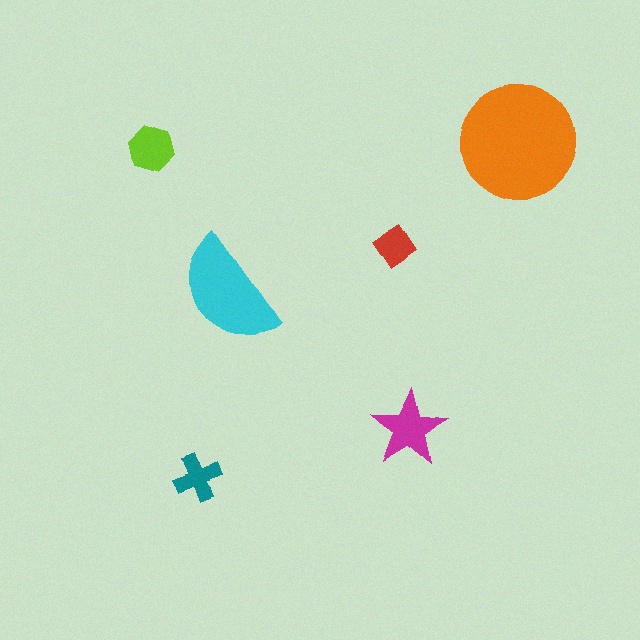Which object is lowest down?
The teal cross is bottommost.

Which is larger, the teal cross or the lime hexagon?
The lime hexagon.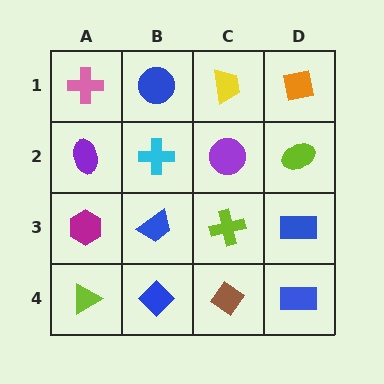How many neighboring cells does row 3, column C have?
4.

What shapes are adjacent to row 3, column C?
A purple circle (row 2, column C), a brown diamond (row 4, column C), a blue trapezoid (row 3, column B), a blue rectangle (row 3, column D).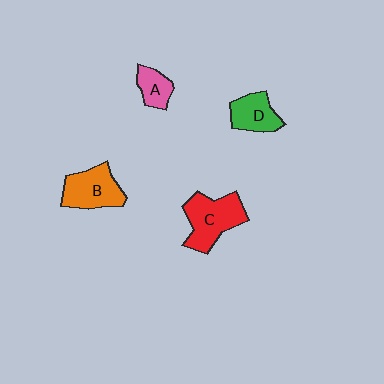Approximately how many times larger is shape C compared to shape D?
Approximately 1.6 times.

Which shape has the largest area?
Shape C (red).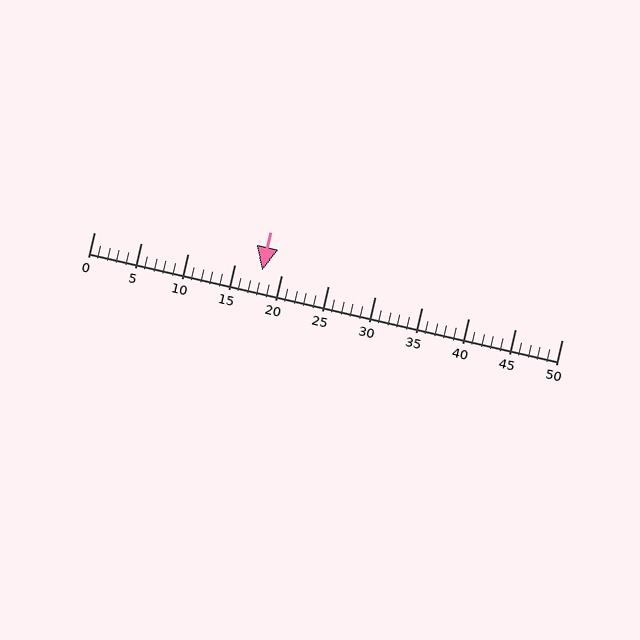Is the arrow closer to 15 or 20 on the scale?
The arrow is closer to 20.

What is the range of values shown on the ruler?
The ruler shows values from 0 to 50.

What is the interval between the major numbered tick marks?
The major tick marks are spaced 5 units apart.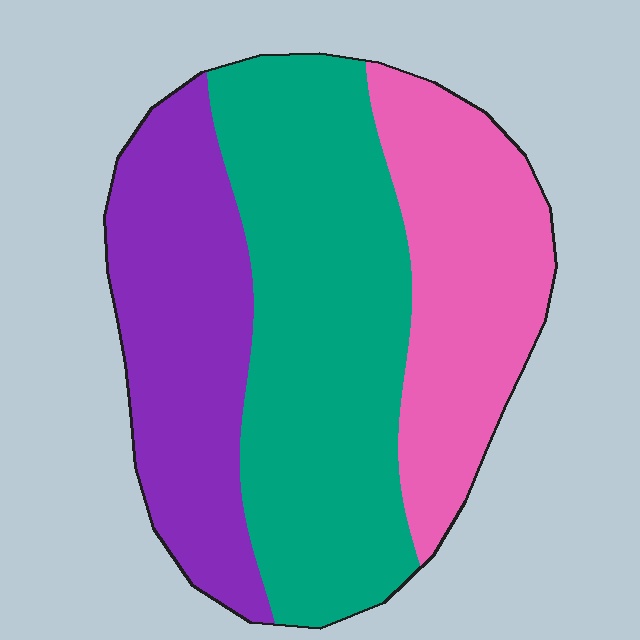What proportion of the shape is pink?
Pink covers roughly 25% of the shape.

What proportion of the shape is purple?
Purple covers about 30% of the shape.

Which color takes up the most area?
Teal, at roughly 45%.